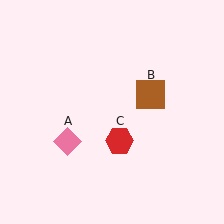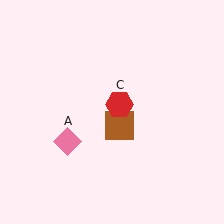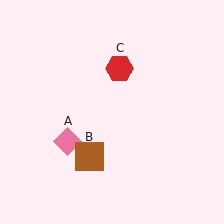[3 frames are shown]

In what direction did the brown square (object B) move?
The brown square (object B) moved down and to the left.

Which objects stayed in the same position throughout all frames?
Pink diamond (object A) remained stationary.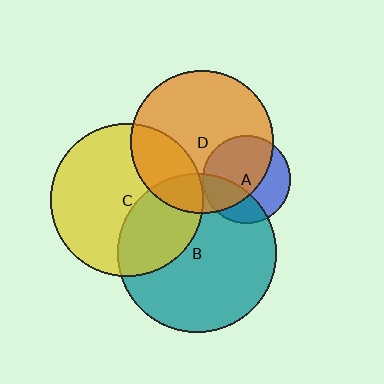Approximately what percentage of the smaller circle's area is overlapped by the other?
Approximately 20%.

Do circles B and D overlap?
Yes.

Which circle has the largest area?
Circle B (teal).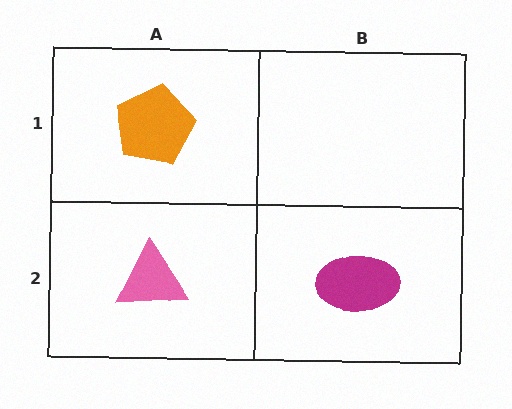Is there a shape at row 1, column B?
No, that cell is empty.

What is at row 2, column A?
A pink triangle.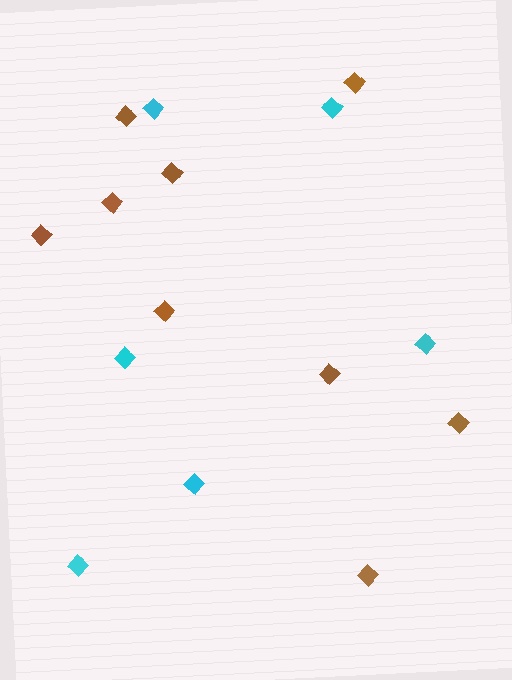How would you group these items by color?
There are 2 groups: one group of brown diamonds (9) and one group of cyan diamonds (6).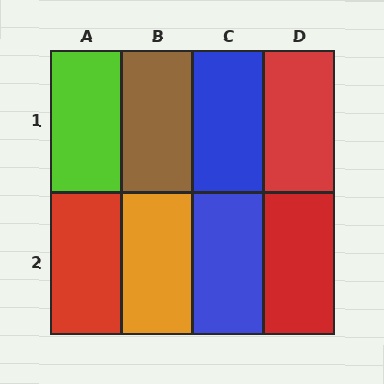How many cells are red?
3 cells are red.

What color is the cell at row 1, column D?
Red.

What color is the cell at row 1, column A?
Lime.